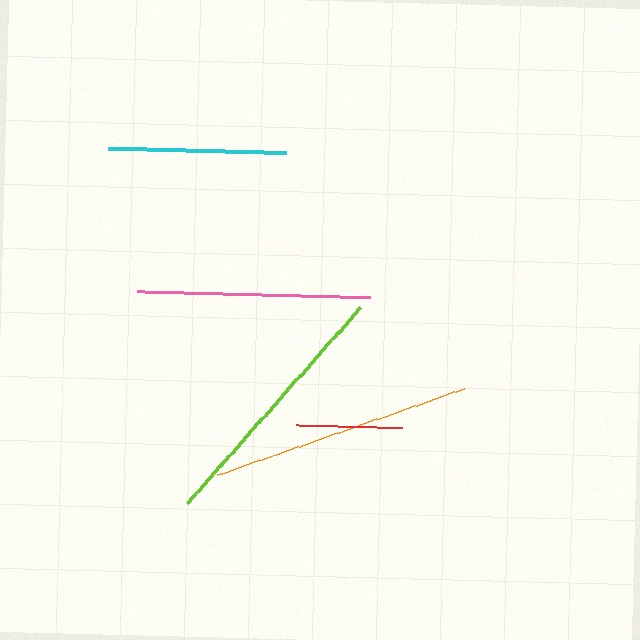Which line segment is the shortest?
The red line is the shortest at approximately 106 pixels.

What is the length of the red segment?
The red segment is approximately 106 pixels long.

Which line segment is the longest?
The orange line is the longest at approximately 263 pixels.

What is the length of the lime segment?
The lime segment is approximately 261 pixels long.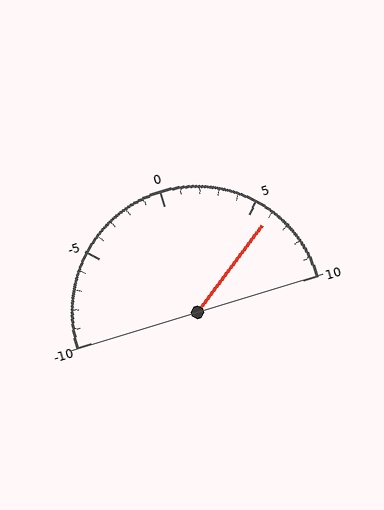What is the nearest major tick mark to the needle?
The nearest major tick mark is 5.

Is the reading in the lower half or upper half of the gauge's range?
The reading is in the upper half of the range (-10 to 10).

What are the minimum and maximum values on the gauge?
The gauge ranges from -10 to 10.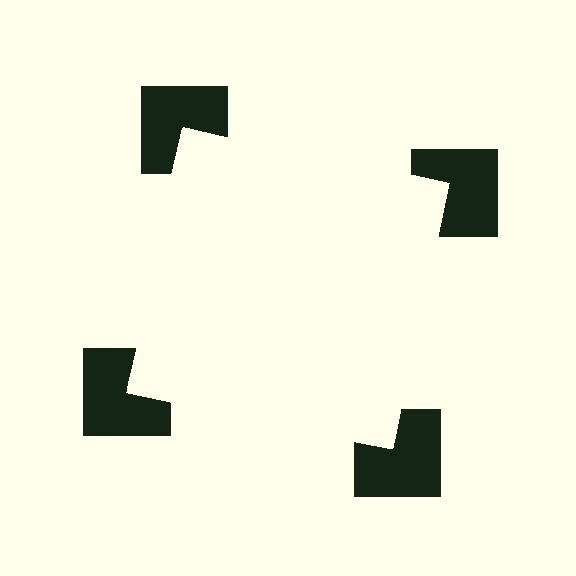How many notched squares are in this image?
There are 4 — one at each vertex of the illusory square.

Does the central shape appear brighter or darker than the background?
It typically appears slightly brighter than the background, even though no actual brightness change is drawn.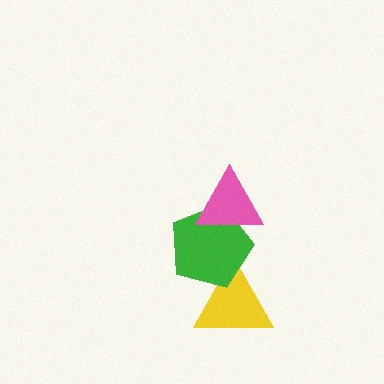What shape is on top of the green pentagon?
The pink triangle is on top of the green pentagon.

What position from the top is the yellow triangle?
The yellow triangle is 3rd from the top.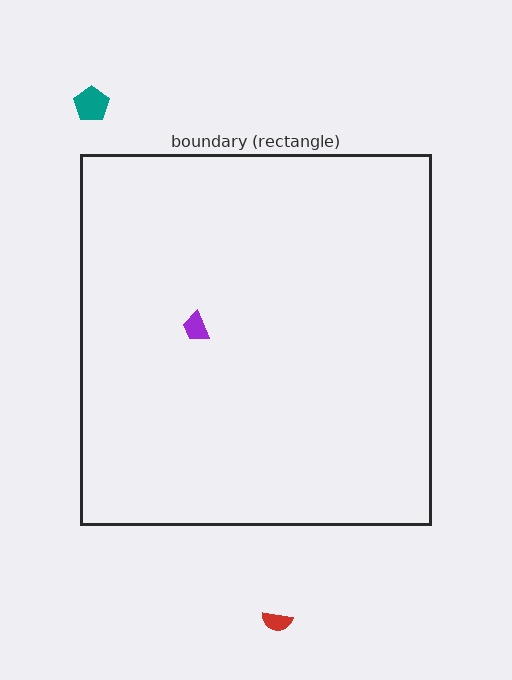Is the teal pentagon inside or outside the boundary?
Outside.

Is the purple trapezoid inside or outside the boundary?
Inside.